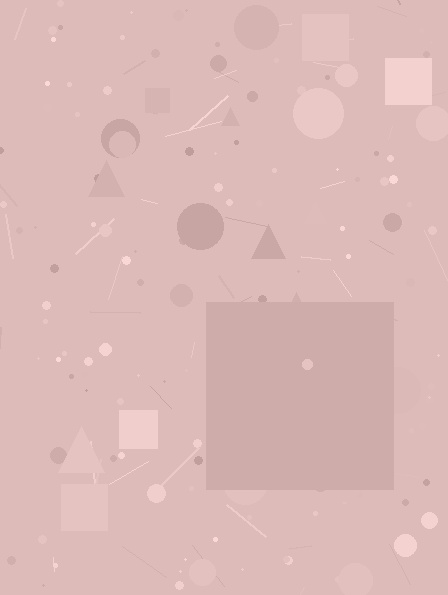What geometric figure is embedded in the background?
A square is embedded in the background.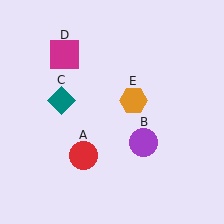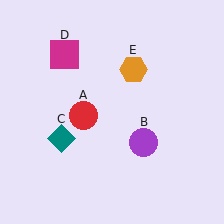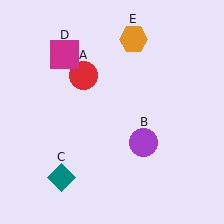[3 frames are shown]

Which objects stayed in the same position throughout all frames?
Purple circle (object B) and magenta square (object D) remained stationary.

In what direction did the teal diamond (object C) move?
The teal diamond (object C) moved down.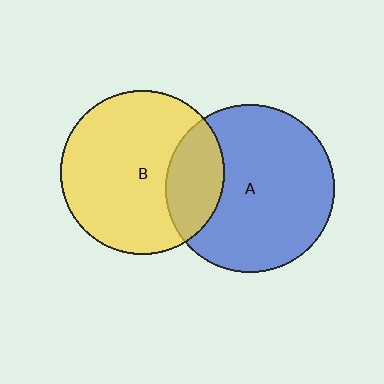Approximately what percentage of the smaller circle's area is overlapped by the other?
Approximately 25%.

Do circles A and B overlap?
Yes.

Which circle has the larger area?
Circle A (blue).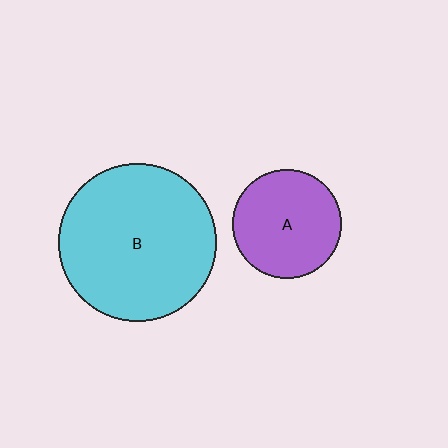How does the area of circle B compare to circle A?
Approximately 2.1 times.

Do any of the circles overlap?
No, none of the circles overlap.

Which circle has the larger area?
Circle B (cyan).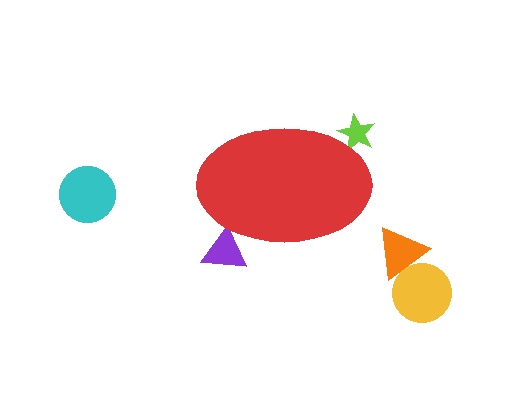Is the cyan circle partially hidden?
No, the cyan circle is fully visible.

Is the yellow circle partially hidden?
No, the yellow circle is fully visible.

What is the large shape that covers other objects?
A red ellipse.